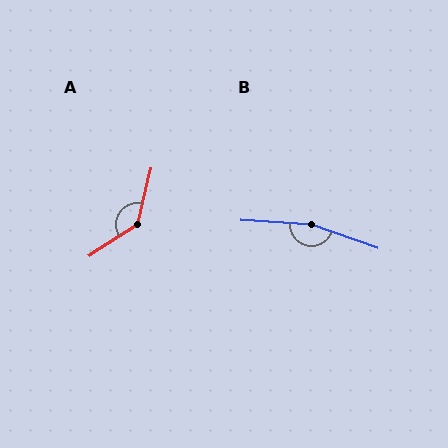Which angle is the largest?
B, at approximately 164 degrees.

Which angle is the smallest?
A, at approximately 137 degrees.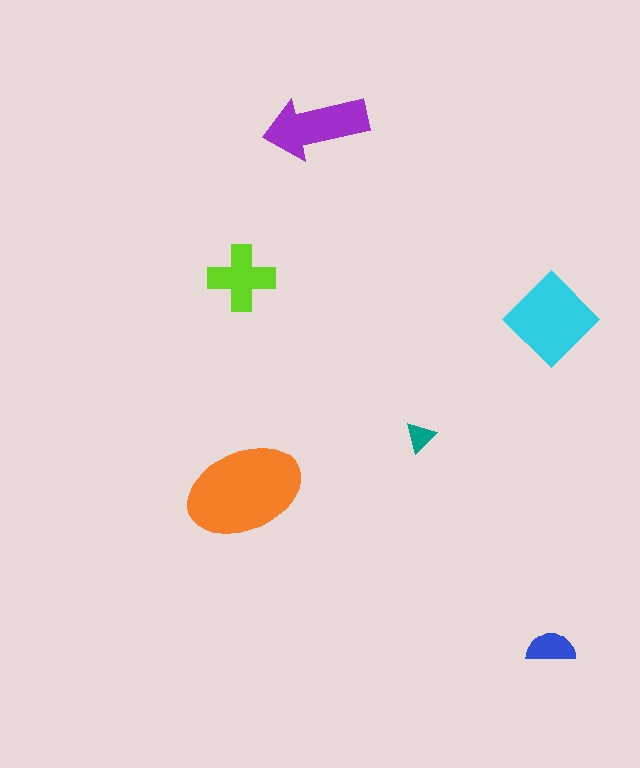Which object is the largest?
The orange ellipse.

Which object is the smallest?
The teal triangle.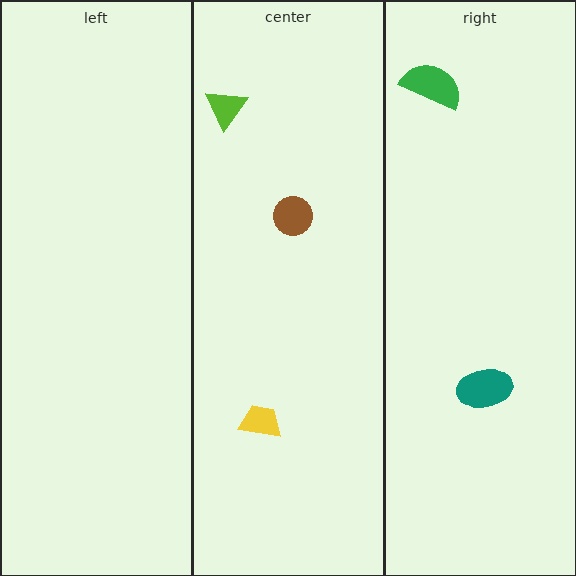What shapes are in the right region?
The green semicircle, the teal ellipse.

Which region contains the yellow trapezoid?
The center region.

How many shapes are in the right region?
2.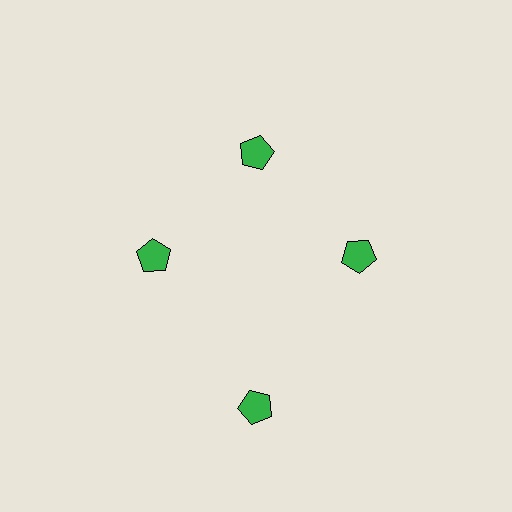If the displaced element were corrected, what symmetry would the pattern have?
It would have 4-fold rotational symmetry — the pattern would map onto itself every 90 degrees.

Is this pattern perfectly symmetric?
No. The 4 green pentagons are arranged in a ring, but one element near the 6 o'clock position is pushed outward from the center, breaking the 4-fold rotational symmetry.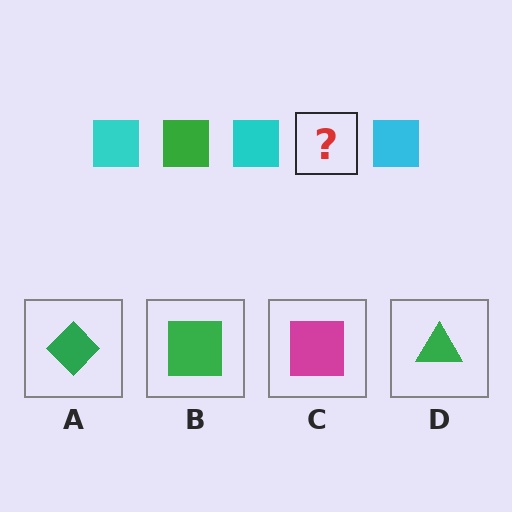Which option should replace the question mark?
Option B.